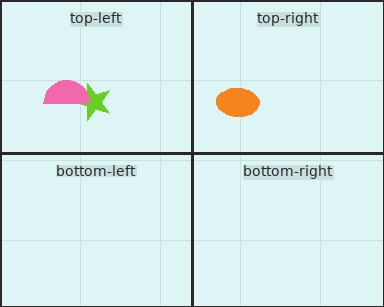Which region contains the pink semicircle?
The top-left region.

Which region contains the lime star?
The top-left region.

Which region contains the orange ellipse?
The top-right region.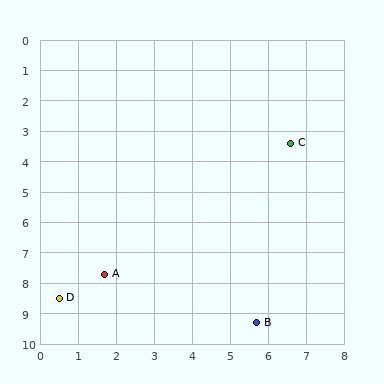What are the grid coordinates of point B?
Point B is at approximately (5.7, 9.3).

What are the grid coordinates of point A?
Point A is at approximately (1.7, 7.7).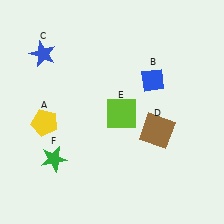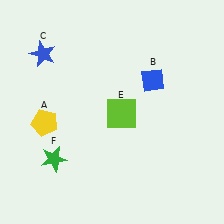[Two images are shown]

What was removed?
The brown square (D) was removed in Image 2.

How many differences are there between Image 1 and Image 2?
There is 1 difference between the two images.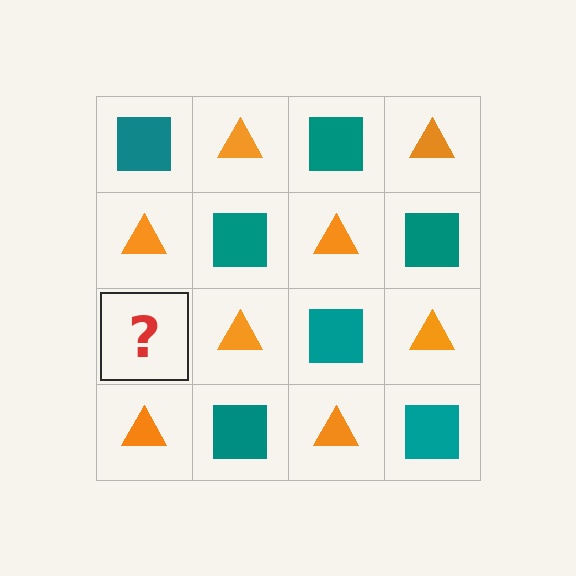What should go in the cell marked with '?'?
The missing cell should contain a teal square.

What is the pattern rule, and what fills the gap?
The rule is that it alternates teal square and orange triangle in a checkerboard pattern. The gap should be filled with a teal square.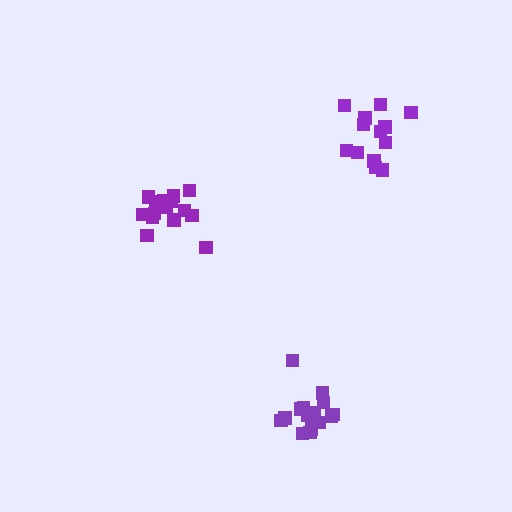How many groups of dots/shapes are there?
There are 3 groups.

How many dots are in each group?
Group 1: 13 dots, Group 2: 15 dots, Group 3: 15 dots (43 total).